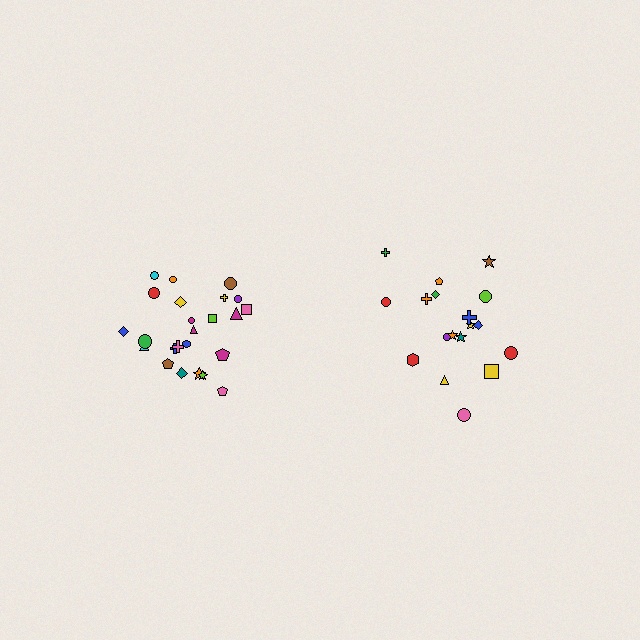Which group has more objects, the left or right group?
The left group.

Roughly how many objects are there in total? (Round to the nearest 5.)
Roughly 45 objects in total.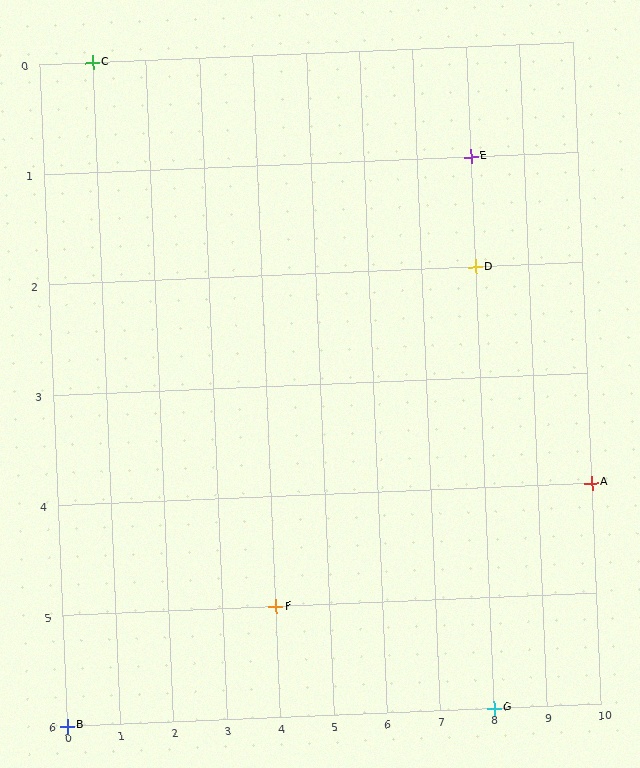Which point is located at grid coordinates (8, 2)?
Point D is at (8, 2).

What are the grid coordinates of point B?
Point B is at grid coordinates (0, 6).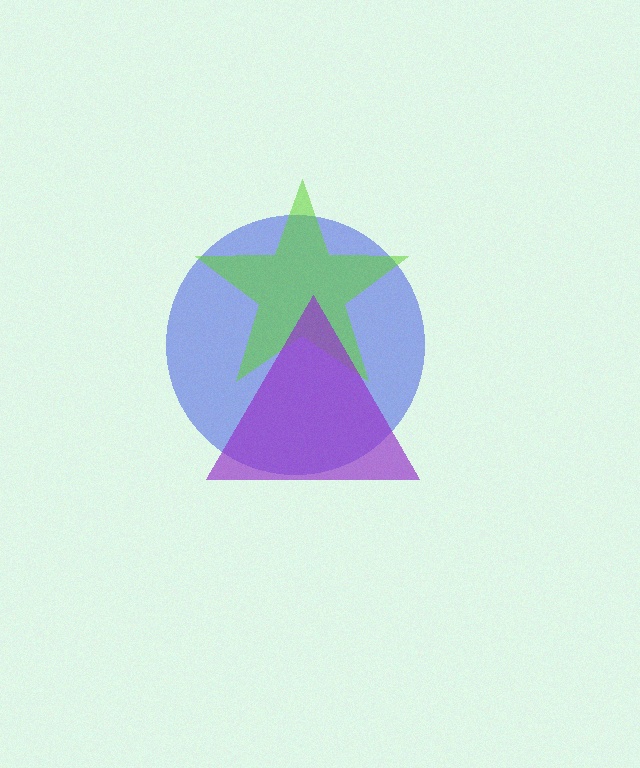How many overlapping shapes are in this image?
There are 3 overlapping shapes in the image.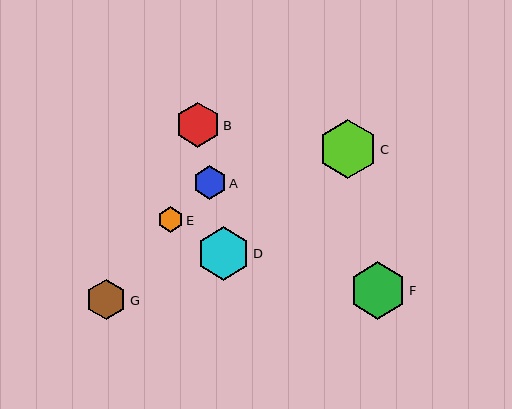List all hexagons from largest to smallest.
From largest to smallest: C, F, D, B, G, A, E.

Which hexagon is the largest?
Hexagon C is the largest with a size of approximately 59 pixels.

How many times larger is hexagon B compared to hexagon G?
Hexagon B is approximately 1.1 times the size of hexagon G.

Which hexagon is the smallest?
Hexagon E is the smallest with a size of approximately 25 pixels.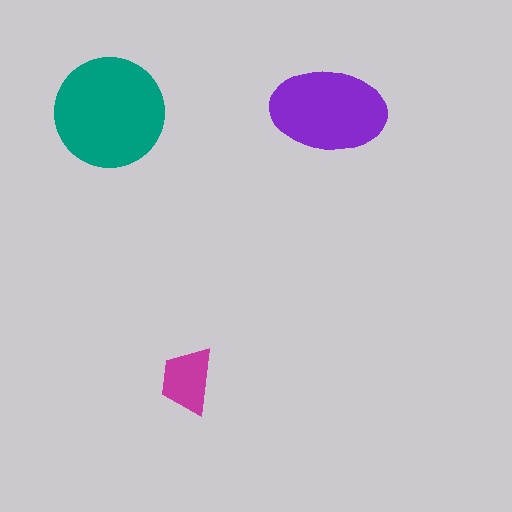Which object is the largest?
The teal circle.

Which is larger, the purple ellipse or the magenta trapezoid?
The purple ellipse.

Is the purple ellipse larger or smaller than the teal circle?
Smaller.